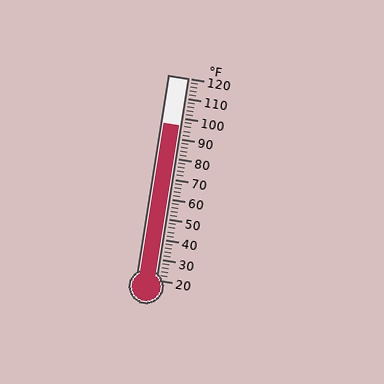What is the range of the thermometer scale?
The thermometer scale ranges from 20°F to 120°F.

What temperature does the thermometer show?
The thermometer shows approximately 96°F.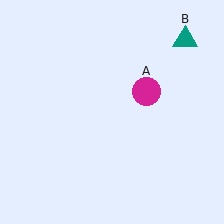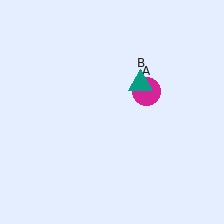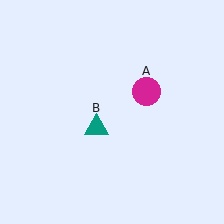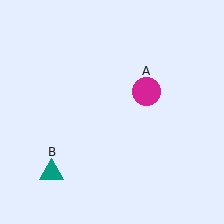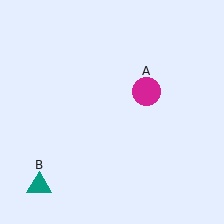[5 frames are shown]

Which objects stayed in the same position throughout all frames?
Magenta circle (object A) remained stationary.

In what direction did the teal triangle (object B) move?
The teal triangle (object B) moved down and to the left.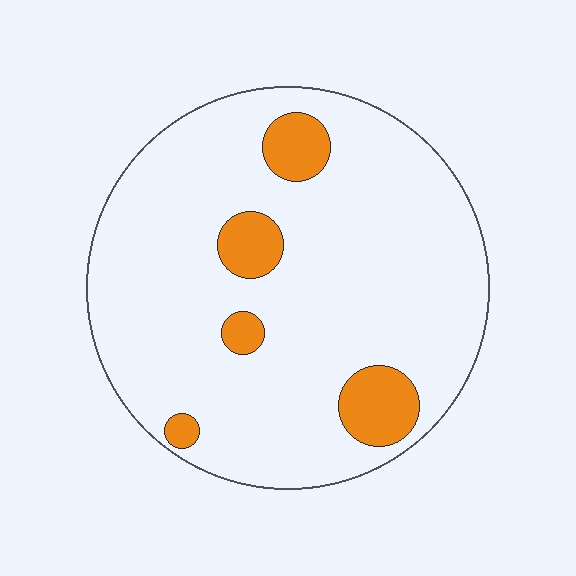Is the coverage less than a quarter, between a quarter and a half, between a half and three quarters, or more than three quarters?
Less than a quarter.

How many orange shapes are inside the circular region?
5.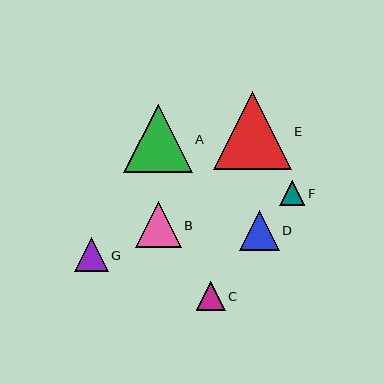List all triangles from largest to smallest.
From largest to smallest: E, A, B, D, G, C, F.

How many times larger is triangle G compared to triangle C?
Triangle G is approximately 1.2 times the size of triangle C.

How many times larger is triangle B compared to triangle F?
Triangle B is approximately 1.8 times the size of triangle F.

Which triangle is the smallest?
Triangle F is the smallest with a size of approximately 25 pixels.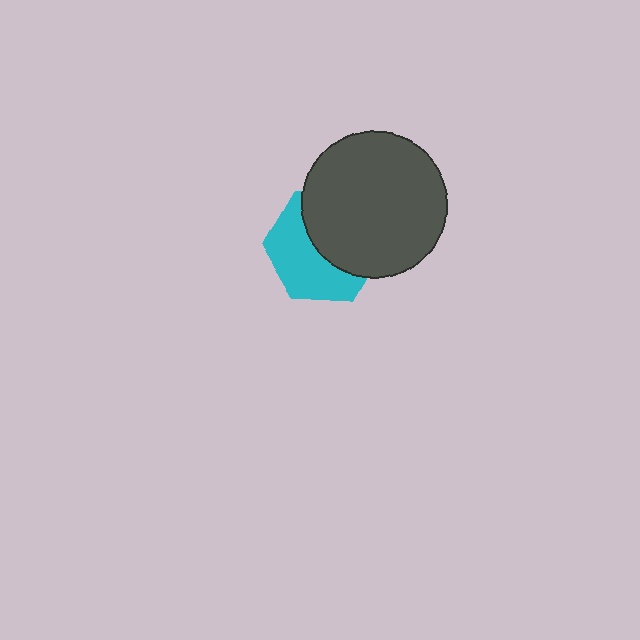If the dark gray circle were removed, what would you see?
You would see the complete cyan hexagon.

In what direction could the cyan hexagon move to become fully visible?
The cyan hexagon could move toward the lower-left. That would shift it out from behind the dark gray circle entirely.